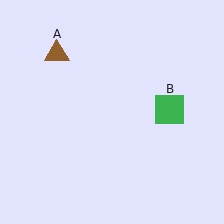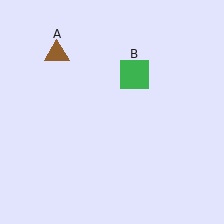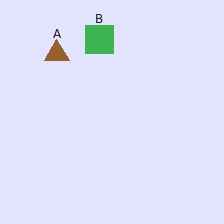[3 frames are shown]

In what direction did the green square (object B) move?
The green square (object B) moved up and to the left.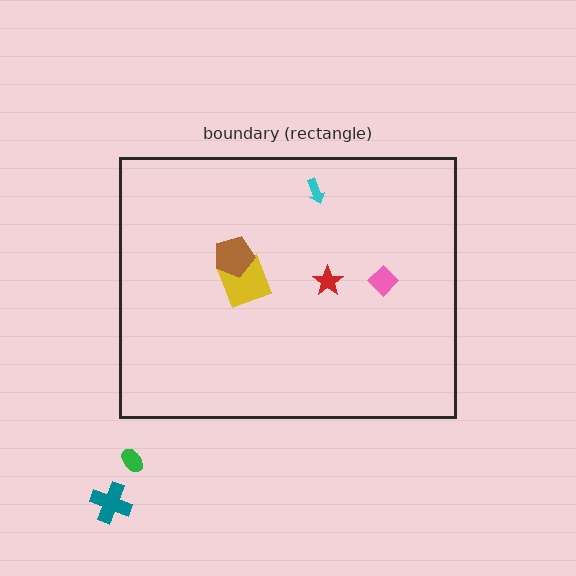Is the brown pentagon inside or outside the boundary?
Inside.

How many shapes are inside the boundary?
5 inside, 2 outside.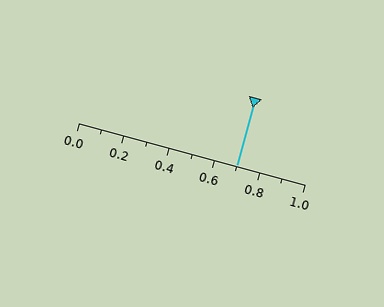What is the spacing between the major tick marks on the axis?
The major ticks are spaced 0.2 apart.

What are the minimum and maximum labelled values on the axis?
The axis runs from 0.0 to 1.0.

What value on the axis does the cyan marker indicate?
The marker indicates approximately 0.7.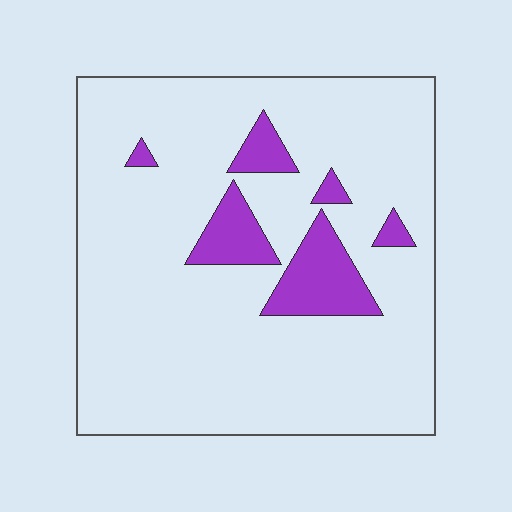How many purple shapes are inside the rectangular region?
6.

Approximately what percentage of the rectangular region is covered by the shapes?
Approximately 10%.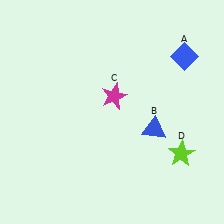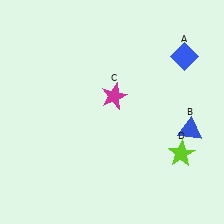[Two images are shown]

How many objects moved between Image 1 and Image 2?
1 object moved between the two images.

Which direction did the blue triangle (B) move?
The blue triangle (B) moved right.